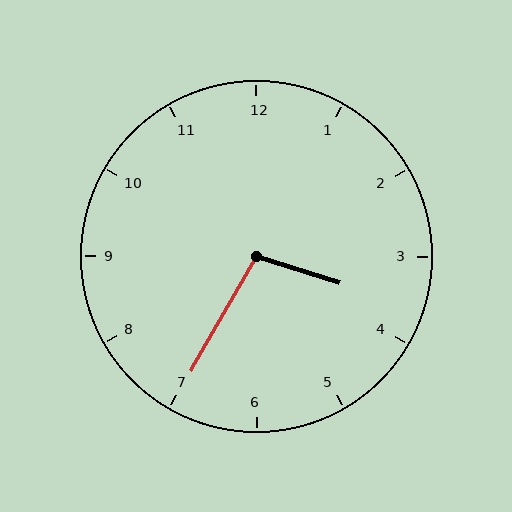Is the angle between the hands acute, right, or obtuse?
It is obtuse.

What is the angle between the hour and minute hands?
Approximately 102 degrees.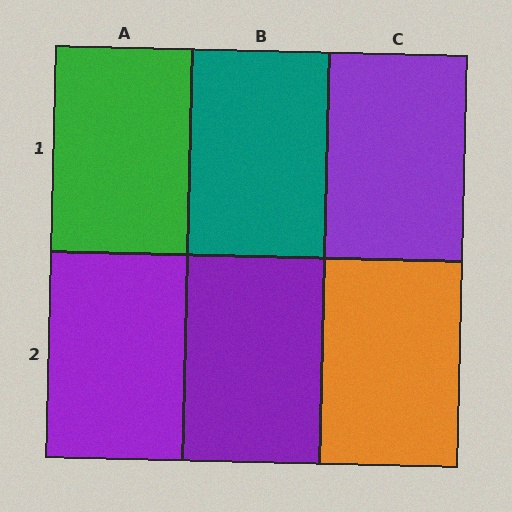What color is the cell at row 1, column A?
Green.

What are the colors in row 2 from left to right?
Purple, purple, orange.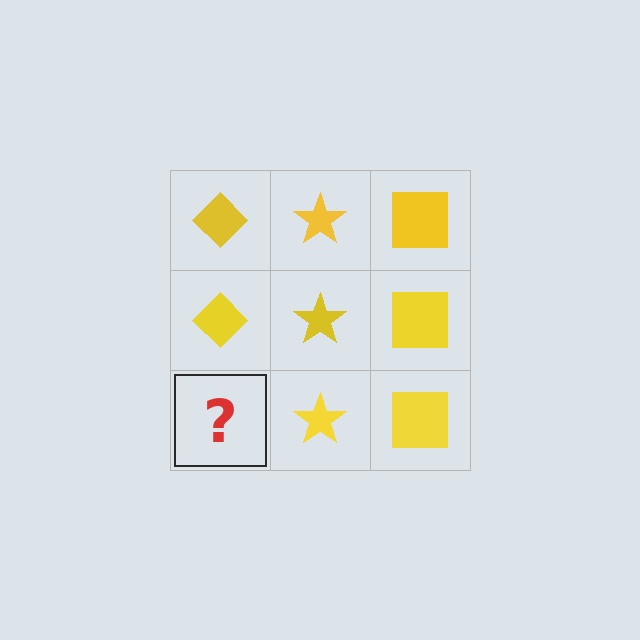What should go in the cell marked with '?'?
The missing cell should contain a yellow diamond.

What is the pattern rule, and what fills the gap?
The rule is that each column has a consistent shape. The gap should be filled with a yellow diamond.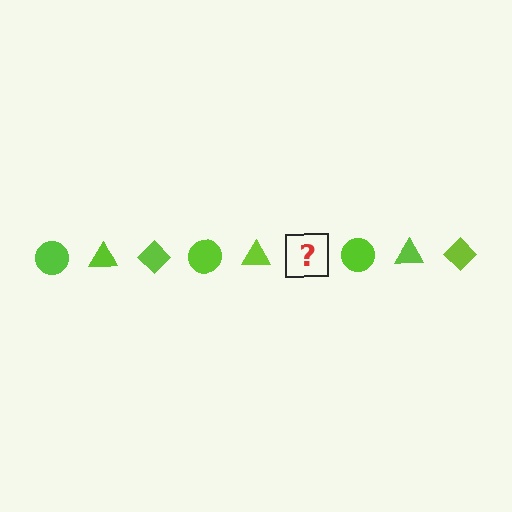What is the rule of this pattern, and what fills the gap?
The rule is that the pattern cycles through circle, triangle, diamond shapes in lime. The gap should be filled with a lime diamond.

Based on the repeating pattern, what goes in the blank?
The blank should be a lime diamond.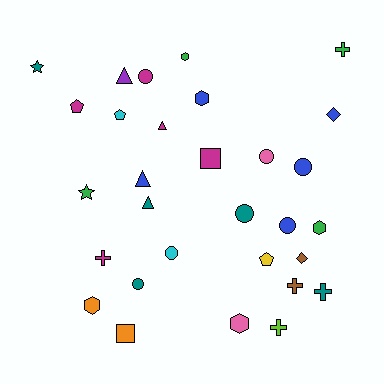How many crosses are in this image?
There are 5 crosses.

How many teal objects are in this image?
There are 5 teal objects.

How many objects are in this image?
There are 30 objects.